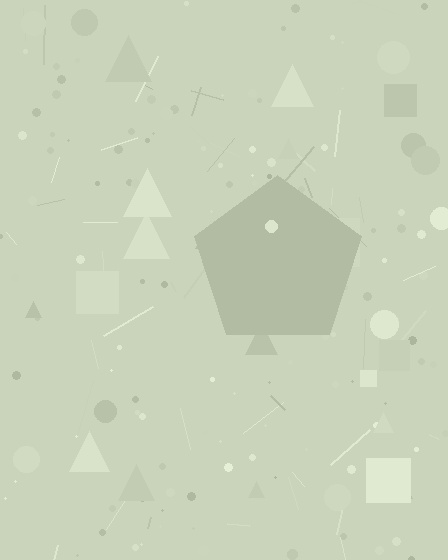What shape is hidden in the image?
A pentagon is hidden in the image.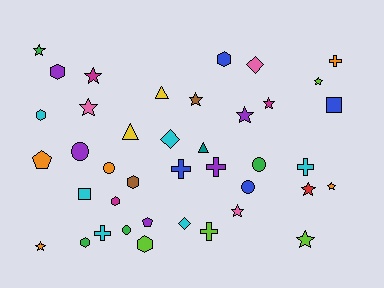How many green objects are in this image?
There are 4 green objects.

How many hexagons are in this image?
There are 7 hexagons.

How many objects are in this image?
There are 40 objects.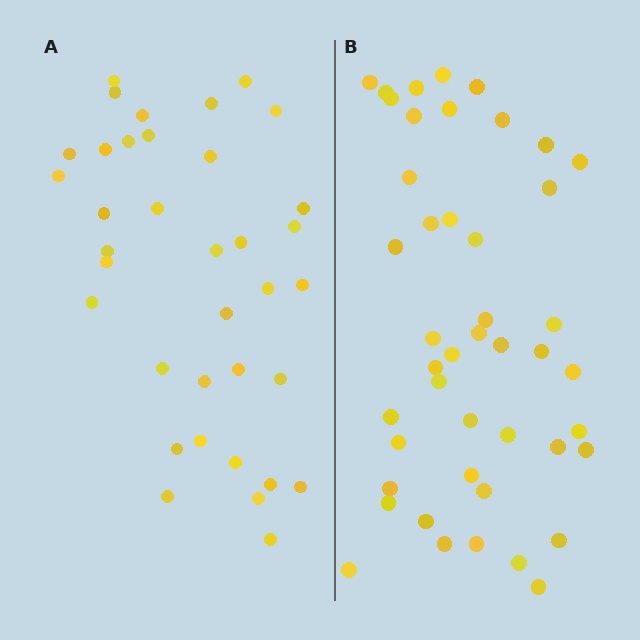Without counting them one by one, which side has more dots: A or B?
Region B (the right region) has more dots.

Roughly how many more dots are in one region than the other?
Region B has roughly 8 or so more dots than region A.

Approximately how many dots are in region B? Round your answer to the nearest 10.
About 40 dots. (The exact count is 45, which rounds to 40.)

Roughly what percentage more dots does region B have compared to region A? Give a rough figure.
About 25% more.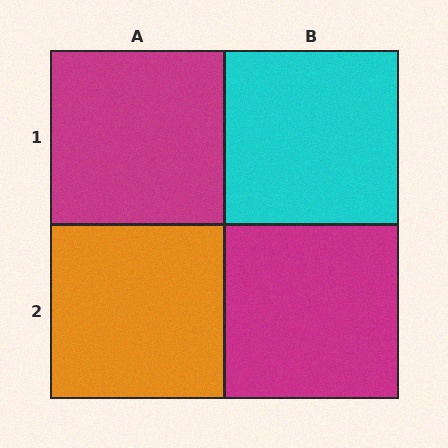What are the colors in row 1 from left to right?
Magenta, cyan.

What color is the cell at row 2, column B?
Magenta.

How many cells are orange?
1 cell is orange.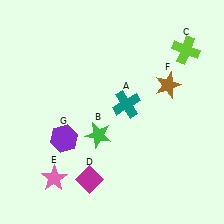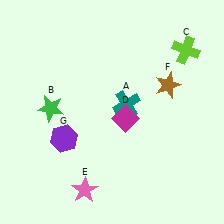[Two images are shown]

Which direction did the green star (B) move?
The green star (B) moved left.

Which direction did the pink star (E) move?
The pink star (E) moved right.